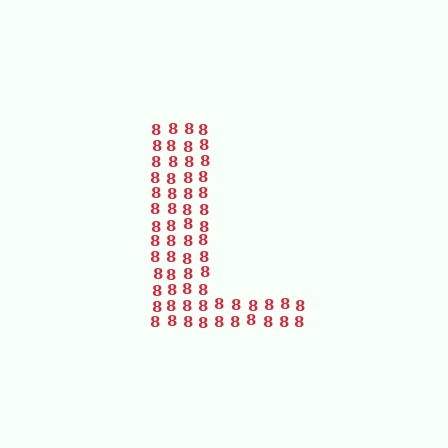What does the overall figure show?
The overall figure shows the letter L.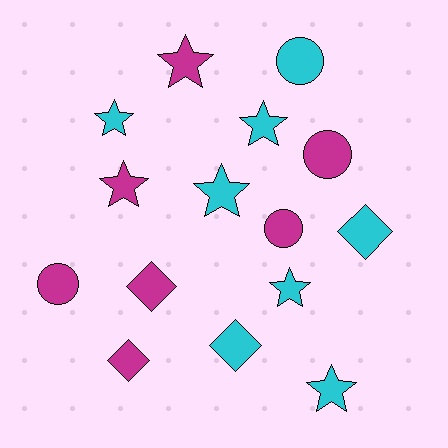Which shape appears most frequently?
Star, with 7 objects.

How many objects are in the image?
There are 15 objects.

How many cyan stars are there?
There are 5 cyan stars.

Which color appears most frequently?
Cyan, with 8 objects.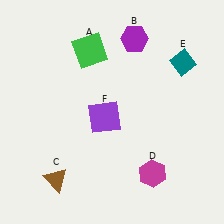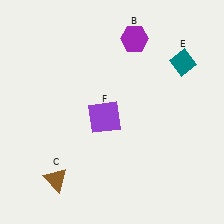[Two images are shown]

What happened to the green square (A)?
The green square (A) was removed in Image 2. It was in the top-left area of Image 1.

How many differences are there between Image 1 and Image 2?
There are 2 differences between the two images.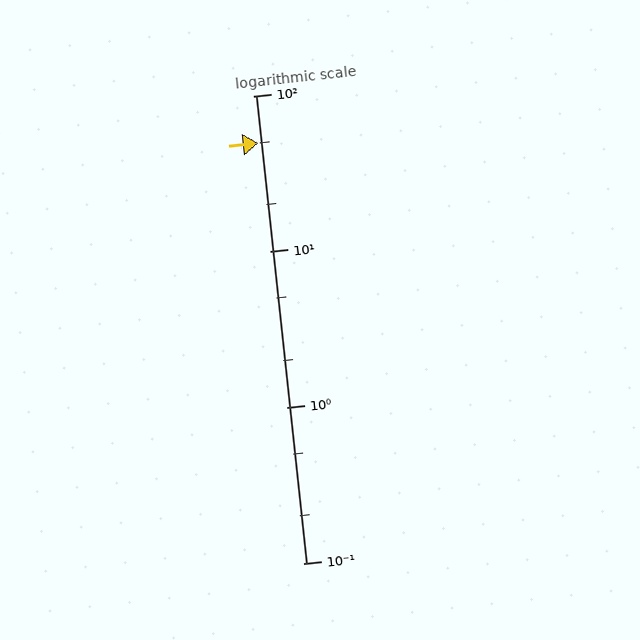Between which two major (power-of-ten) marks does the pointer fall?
The pointer is between 10 and 100.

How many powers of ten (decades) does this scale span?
The scale spans 3 decades, from 0.1 to 100.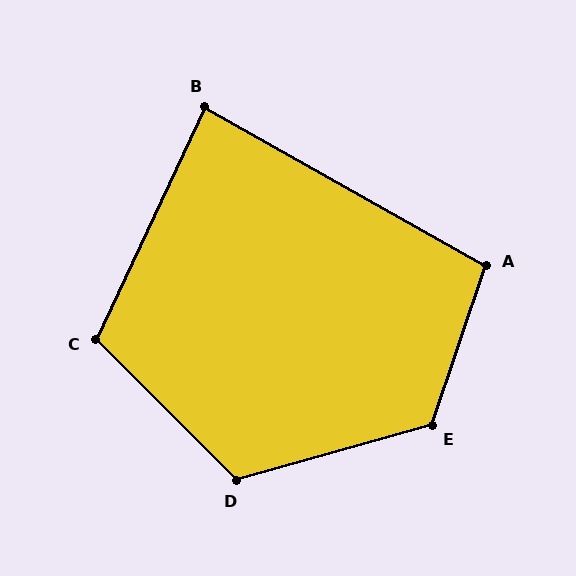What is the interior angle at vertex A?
Approximately 101 degrees (obtuse).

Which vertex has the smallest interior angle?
B, at approximately 86 degrees.